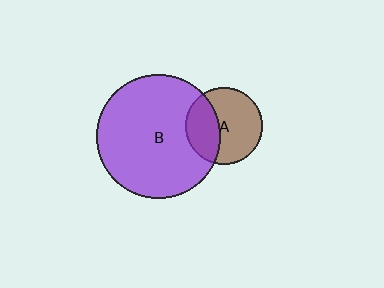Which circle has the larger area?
Circle B (purple).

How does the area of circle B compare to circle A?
Approximately 2.6 times.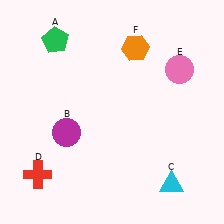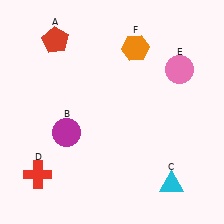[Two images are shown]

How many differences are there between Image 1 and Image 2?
There is 1 difference between the two images.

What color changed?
The pentagon (A) changed from green in Image 1 to red in Image 2.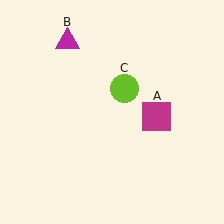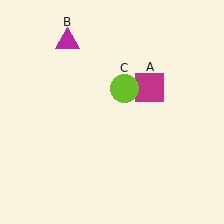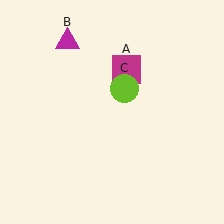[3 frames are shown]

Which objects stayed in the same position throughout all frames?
Magenta triangle (object B) and lime circle (object C) remained stationary.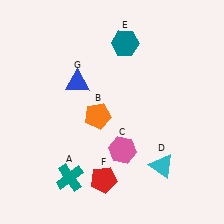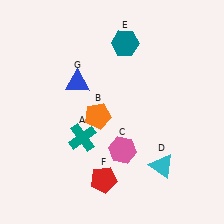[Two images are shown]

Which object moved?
The teal cross (A) moved up.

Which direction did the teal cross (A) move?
The teal cross (A) moved up.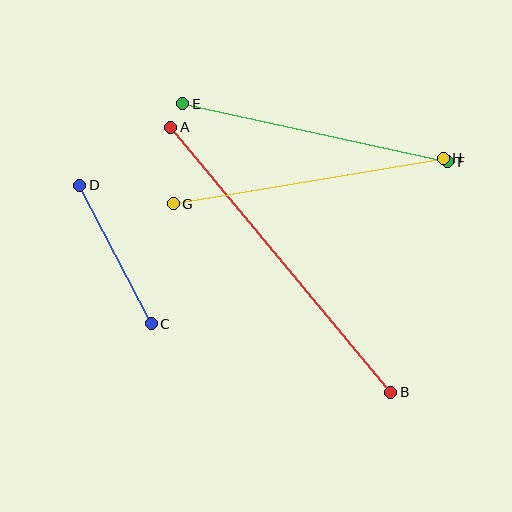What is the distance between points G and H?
The distance is approximately 273 pixels.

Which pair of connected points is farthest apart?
Points A and B are farthest apart.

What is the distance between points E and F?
The distance is approximately 271 pixels.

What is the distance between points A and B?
The distance is approximately 345 pixels.